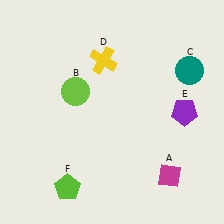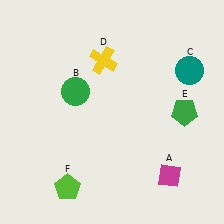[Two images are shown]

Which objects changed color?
B changed from lime to green. E changed from purple to green.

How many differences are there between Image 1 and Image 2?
There are 2 differences between the two images.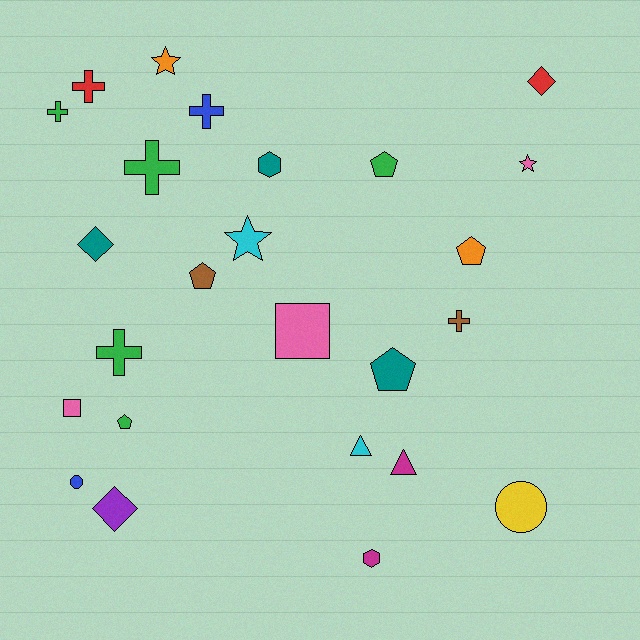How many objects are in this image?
There are 25 objects.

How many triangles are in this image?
There are 2 triangles.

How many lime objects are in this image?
There are no lime objects.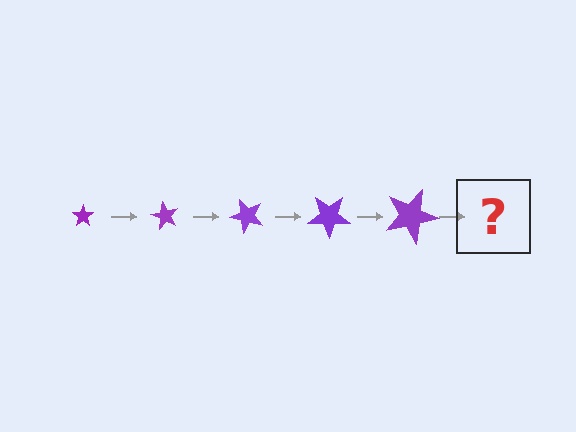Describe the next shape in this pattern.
It should be a star, larger than the previous one and rotated 300 degrees from the start.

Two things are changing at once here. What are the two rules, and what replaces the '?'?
The two rules are that the star grows larger each step and it rotates 60 degrees each step. The '?' should be a star, larger than the previous one and rotated 300 degrees from the start.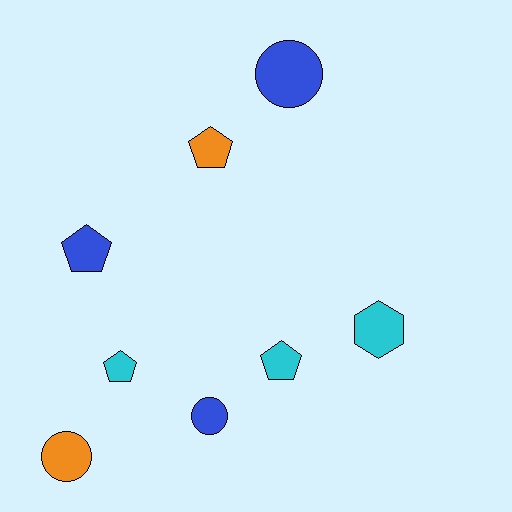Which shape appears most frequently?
Pentagon, with 4 objects.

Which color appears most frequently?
Cyan, with 3 objects.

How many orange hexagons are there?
There are no orange hexagons.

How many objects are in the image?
There are 8 objects.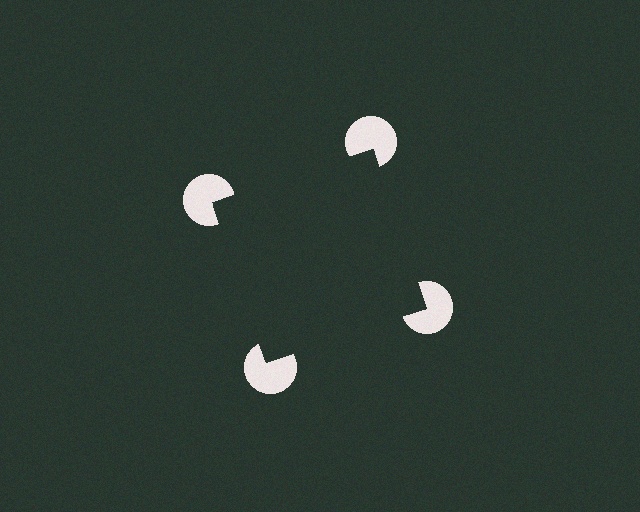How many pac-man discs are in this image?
There are 4 — one at each vertex of the illusory square.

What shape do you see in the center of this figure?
An illusory square — its edges are inferred from the aligned wedge cuts in the pac-man discs, not physically drawn.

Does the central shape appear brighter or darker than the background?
It typically appears slightly darker than the background, even though no actual brightness change is drawn.